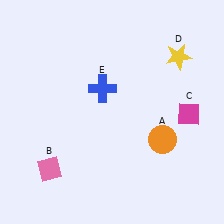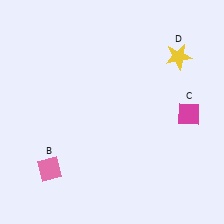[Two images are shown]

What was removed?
The blue cross (E), the orange circle (A) were removed in Image 2.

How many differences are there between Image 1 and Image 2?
There are 2 differences between the two images.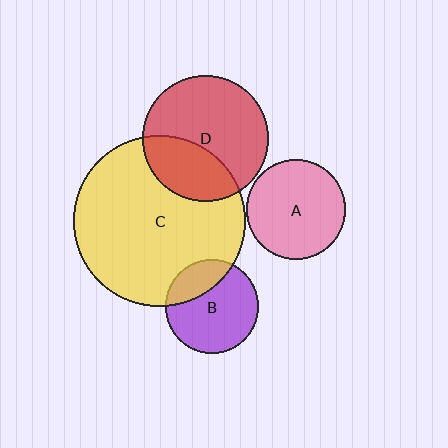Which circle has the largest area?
Circle C (yellow).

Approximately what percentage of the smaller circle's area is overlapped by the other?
Approximately 35%.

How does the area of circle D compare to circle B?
Approximately 1.8 times.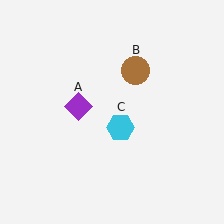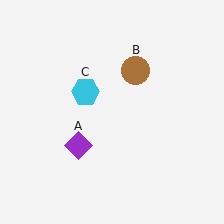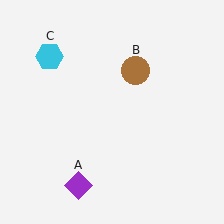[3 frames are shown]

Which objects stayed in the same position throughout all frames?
Brown circle (object B) remained stationary.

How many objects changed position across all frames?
2 objects changed position: purple diamond (object A), cyan hexagon (object C).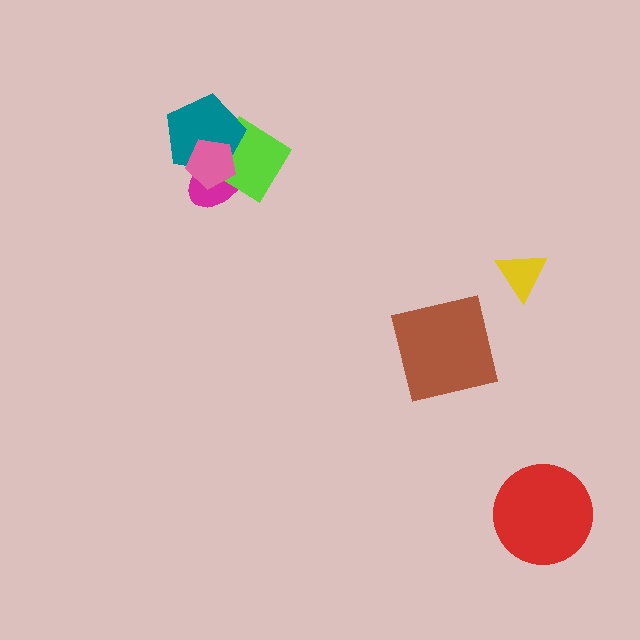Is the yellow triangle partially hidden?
No, no other shape covers it.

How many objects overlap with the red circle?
0 objects overlap with the red circle.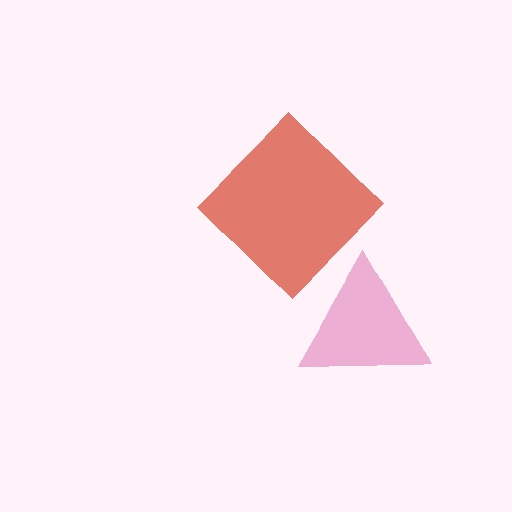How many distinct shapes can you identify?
There are 2 distinct shapes: a pink triangle, a red diamond.